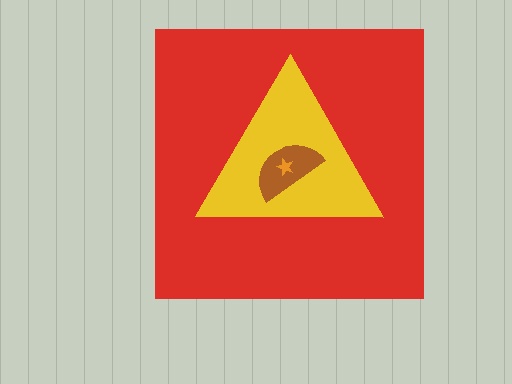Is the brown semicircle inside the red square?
Yes.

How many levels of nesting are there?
4.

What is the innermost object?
The orange star.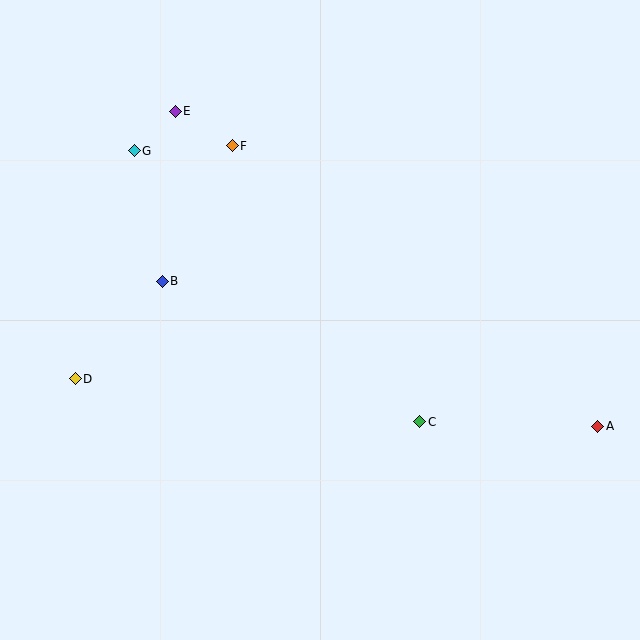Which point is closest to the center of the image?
Point C at (420, 422) is closest to the center.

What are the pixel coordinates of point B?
Point B is at (162, 281).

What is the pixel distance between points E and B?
The distance between E and B is 170 pixels.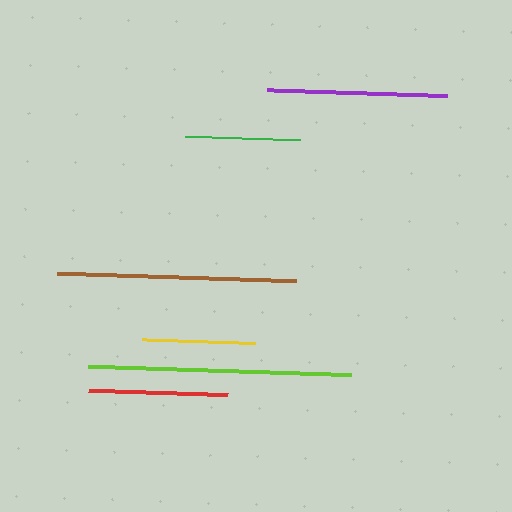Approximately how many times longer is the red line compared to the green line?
The red line is approximately 1.2 times the length of the green line.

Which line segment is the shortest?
The yellow line is the shortest at approximately 113 pixels.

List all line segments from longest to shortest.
From longest to shortest: lime, brown, purple, red, green, yellow.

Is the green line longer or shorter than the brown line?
The brown line is longer than the green line.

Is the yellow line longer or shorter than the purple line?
The purple line is longer than the yellow line.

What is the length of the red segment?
The red segment is approximately 138 pixels long.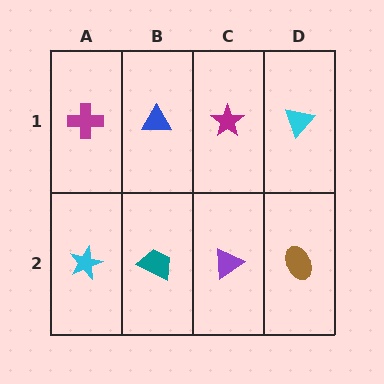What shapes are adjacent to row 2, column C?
A magenta star (row 1, column C), a teal trapezoid (row 2, column B), a brown ellipse (row 2, column D).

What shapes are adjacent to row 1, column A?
A cyan star (row 2, column A), a blue triangle (row 1, column B).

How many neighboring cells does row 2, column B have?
3.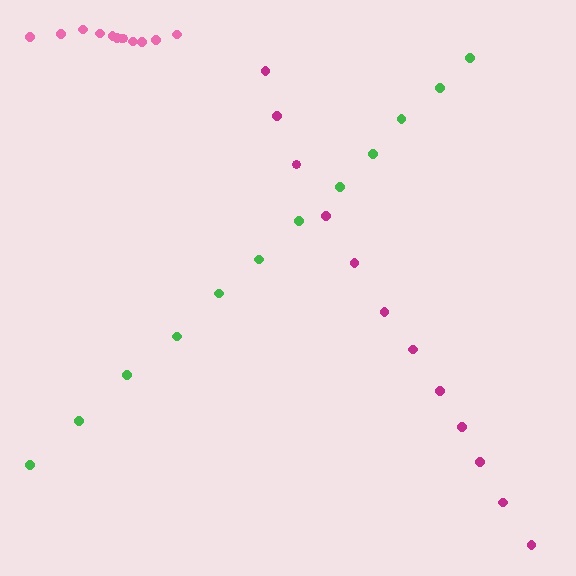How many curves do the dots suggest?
There are 3 distinct paths.